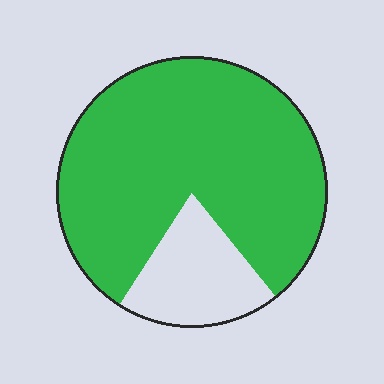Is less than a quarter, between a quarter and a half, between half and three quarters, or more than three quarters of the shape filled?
More than three quarters.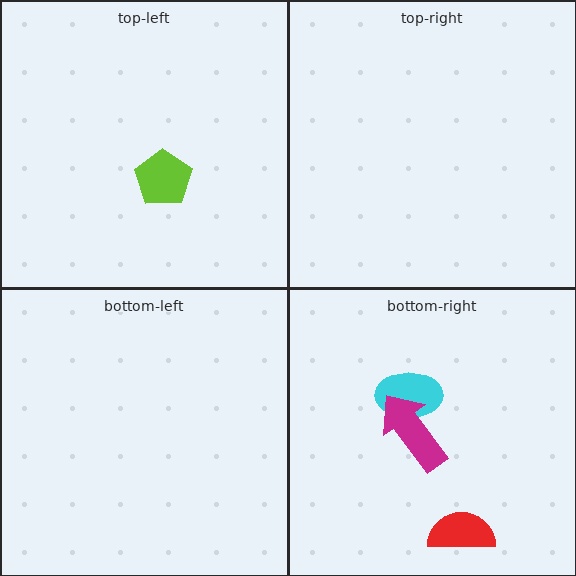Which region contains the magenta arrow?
The bottom-right region.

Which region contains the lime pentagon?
The top-left region.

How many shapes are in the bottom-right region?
3.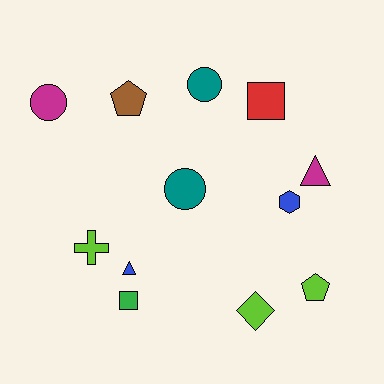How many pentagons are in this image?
There are 2 pentagons.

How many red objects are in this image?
There is 1 red object.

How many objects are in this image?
There are 12 objects.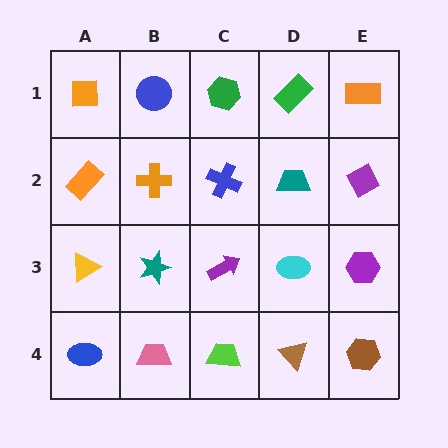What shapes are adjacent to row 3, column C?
A blue cross (row 2, column C), a lime trapezoid (row 4, column C), a teal star (row 3, column B), a cyan ellipse (row 3, column D).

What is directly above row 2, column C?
A green hexagon.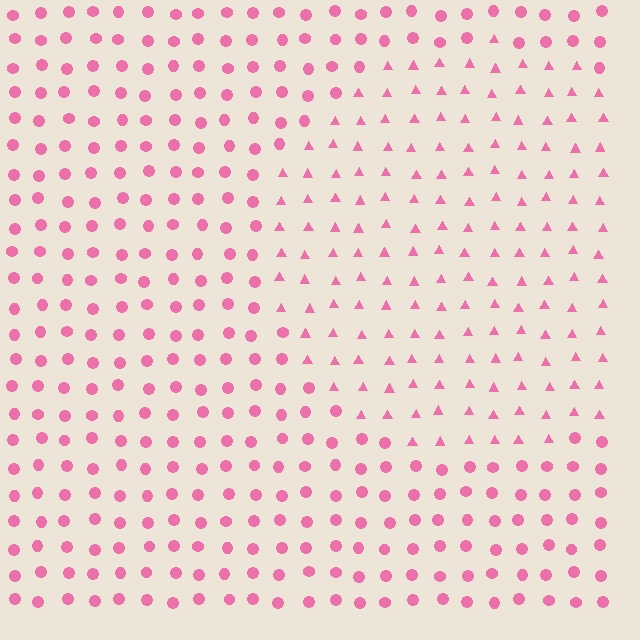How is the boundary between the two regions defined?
The boundary is defined by a change in element shape: triangles inside vs. circles outside. All elements share the same color and spacing.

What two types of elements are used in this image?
The image uses triangles inside the circle region and circles outside it.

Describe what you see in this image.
The image is filled with small pink elements arranged in a uniform grid. A circle-shaped region contains triangles, while the surrounding area contains circles. The boundary is defined purely by the change in element shape.